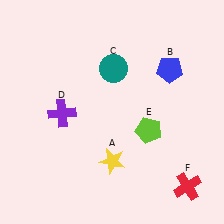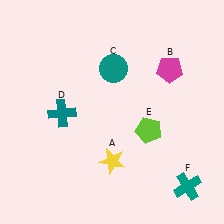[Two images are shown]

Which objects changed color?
B changed from blue to magenta. D changed from purple to teal. F changed from red to teal.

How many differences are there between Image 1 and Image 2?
There are 3 differences between the two images.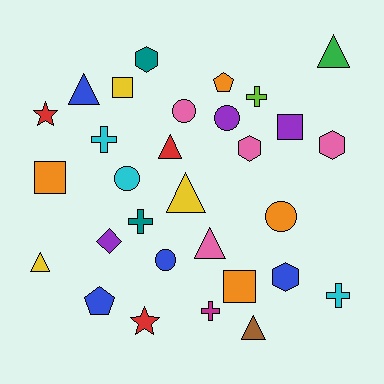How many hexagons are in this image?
There are 4 hexagons.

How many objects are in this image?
There are 30 objects.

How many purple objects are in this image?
There are 3 purple objects.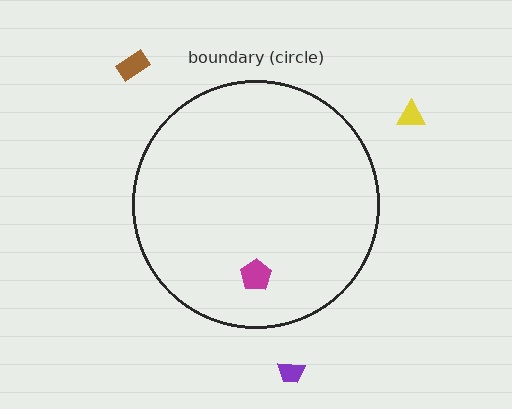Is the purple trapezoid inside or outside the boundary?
Outside.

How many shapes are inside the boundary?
1 inside, 3 outside.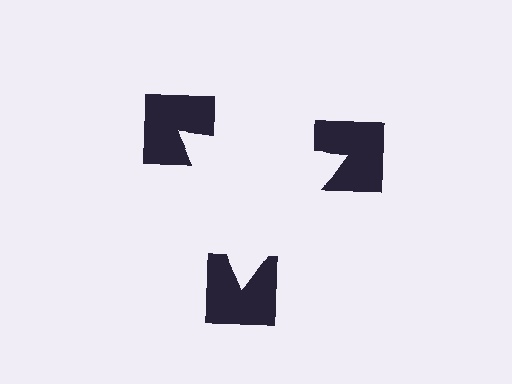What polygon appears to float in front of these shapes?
An illusory triangle — its edges are inferred from the aligned wedge cuts in the notched squares, not physically drawn.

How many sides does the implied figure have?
3 sides.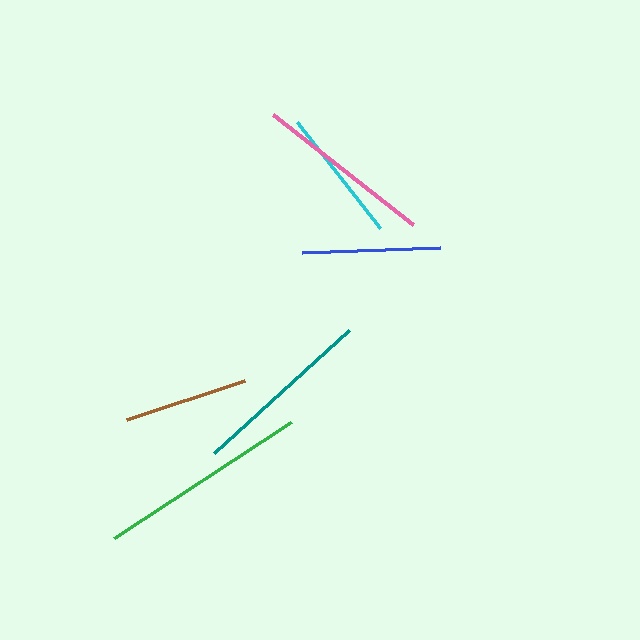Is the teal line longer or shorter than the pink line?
The teal line is longer than the pink line.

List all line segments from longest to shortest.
From longest to shortest: green, teal, pink, blue, cyan, brown.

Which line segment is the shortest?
The brown line is the shortest at approximately 124 pixels.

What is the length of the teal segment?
The teal segment is approximately 182 pixels long.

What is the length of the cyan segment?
The cyan segment is approximately 135 pixels long.